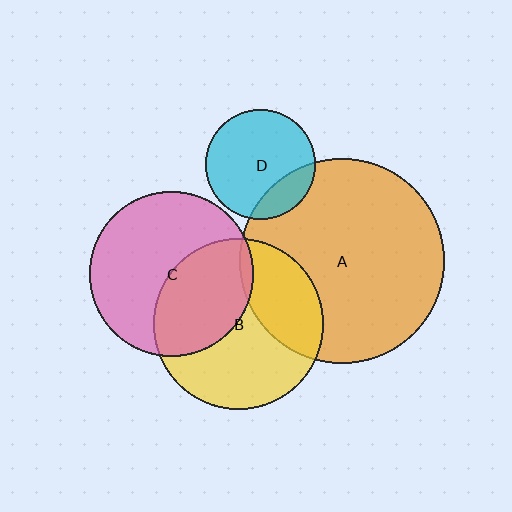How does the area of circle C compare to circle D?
Approximately 2.2 times.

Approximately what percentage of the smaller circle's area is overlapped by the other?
Approximately 40%.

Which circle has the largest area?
Circle A (orange).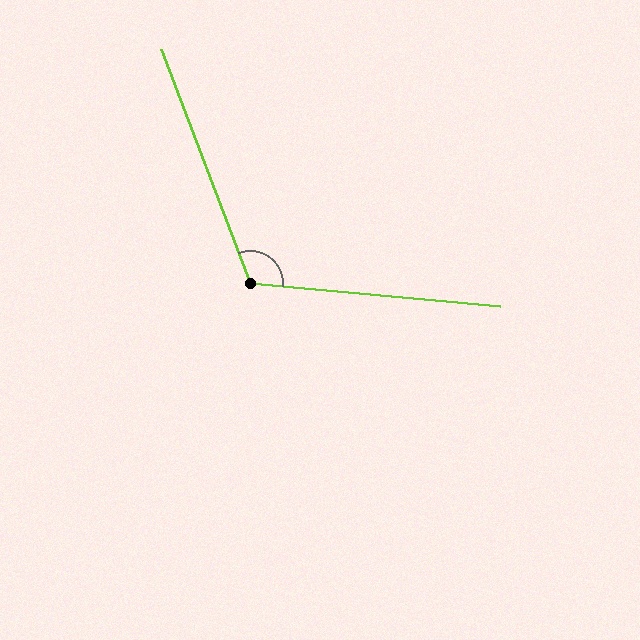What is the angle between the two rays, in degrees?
Approximately 116 degrees.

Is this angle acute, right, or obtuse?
It is obtuse.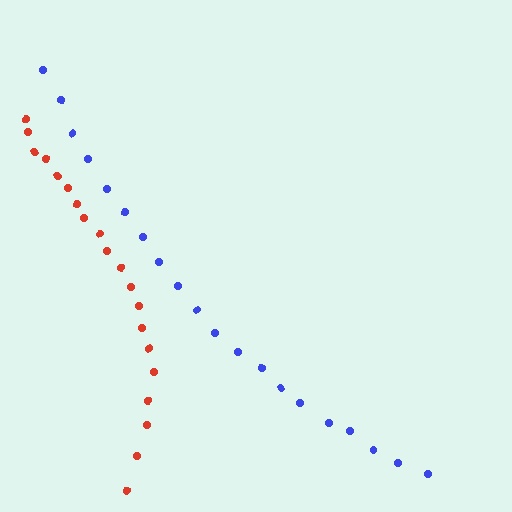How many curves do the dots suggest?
There are 2 distinct paths.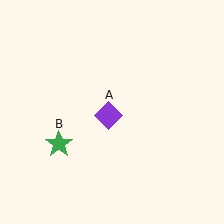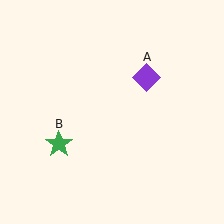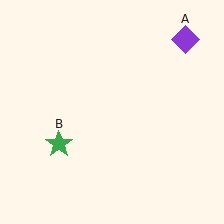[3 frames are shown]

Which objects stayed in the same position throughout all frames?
Green star (object B) remained stationary.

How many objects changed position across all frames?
1 object changed position: purple diamond (object A).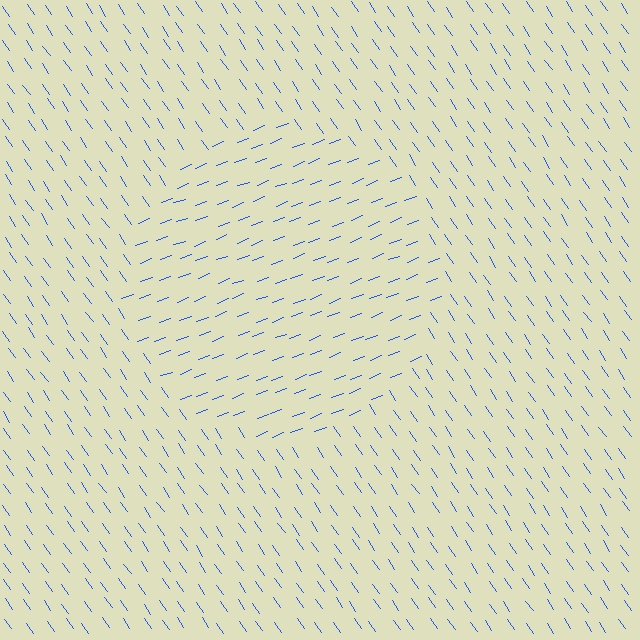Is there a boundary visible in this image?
Yes, there is a texture boundary formed by a change in line orientation.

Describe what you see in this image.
The image is filled with small blue line segments. A circle region in the image has lines oriented differently from the surrounding lines, creating a visible texture boundary.